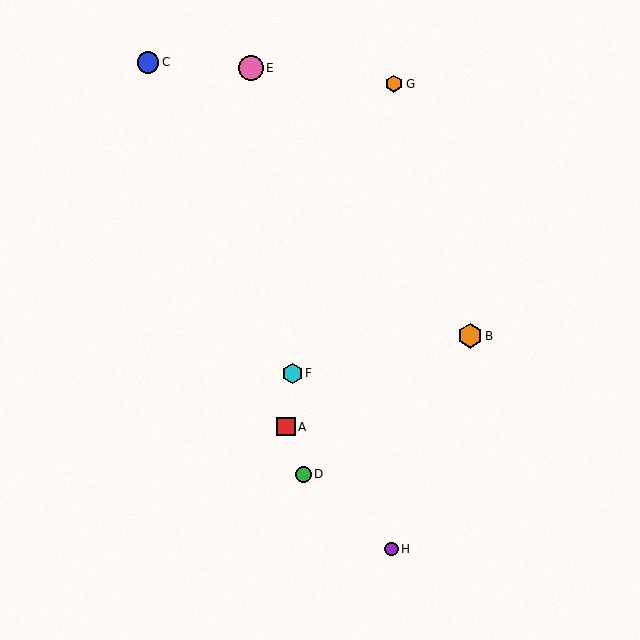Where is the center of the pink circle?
The center of the pink circle is at (251, 68).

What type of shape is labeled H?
Shape H is a purple circle.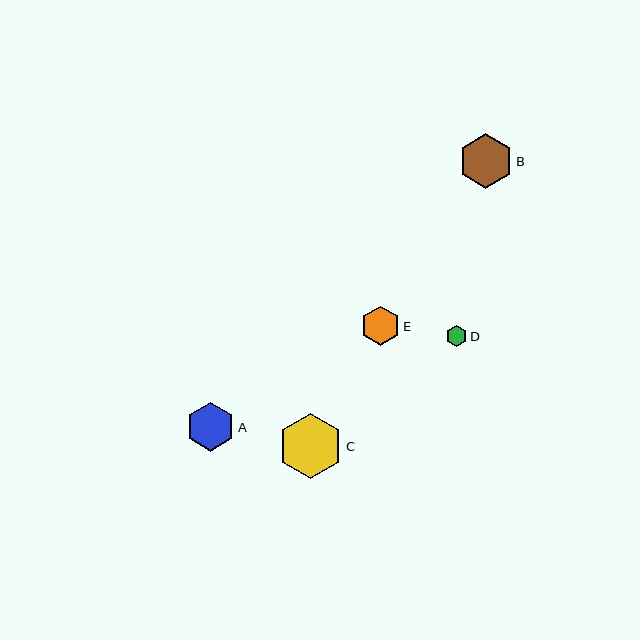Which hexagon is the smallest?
Hexagon D is the smallest with a size of approximately 21 pixels.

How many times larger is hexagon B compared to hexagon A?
Hexagon B is approximately 1.1 times the size of hexagon A.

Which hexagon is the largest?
Hexagon C is the largest with a size of approximately 65 pixels.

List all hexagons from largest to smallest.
From largest to smallest: C, B, A, E, D.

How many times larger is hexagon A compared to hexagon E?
Hexagon A is approximately 1.3 times the size of hexagon E.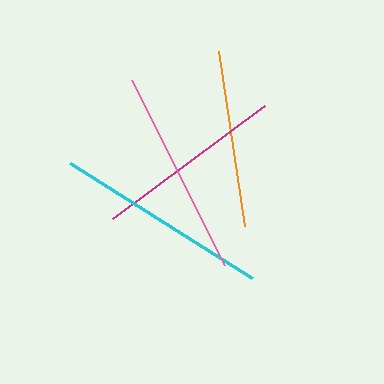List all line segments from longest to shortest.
From longest to shortest: cyan, pink, magenta, orange.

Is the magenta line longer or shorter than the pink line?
The pink line is longer than the magenta line.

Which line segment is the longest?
The cyan line is the longest at approximately 215 pixels.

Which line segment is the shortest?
The orange line is the shortest at approximately 177 pixels.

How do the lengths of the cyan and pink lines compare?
The cyan and pink lines are approximately the same length.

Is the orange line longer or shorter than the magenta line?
The magenta line is longer than the orange line.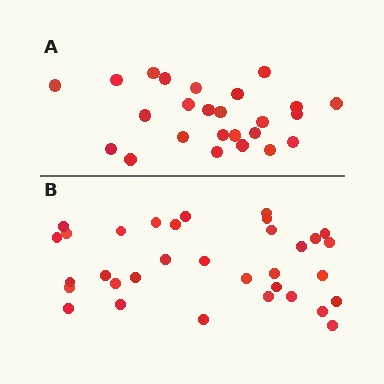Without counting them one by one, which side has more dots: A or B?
Region B (the bottom region) has more dots.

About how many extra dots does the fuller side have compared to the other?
Region B has roughly 8 or so more dots than region A.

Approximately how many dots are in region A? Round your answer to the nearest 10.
About 20 dots. (The exact count is 25, which rounds to 20.)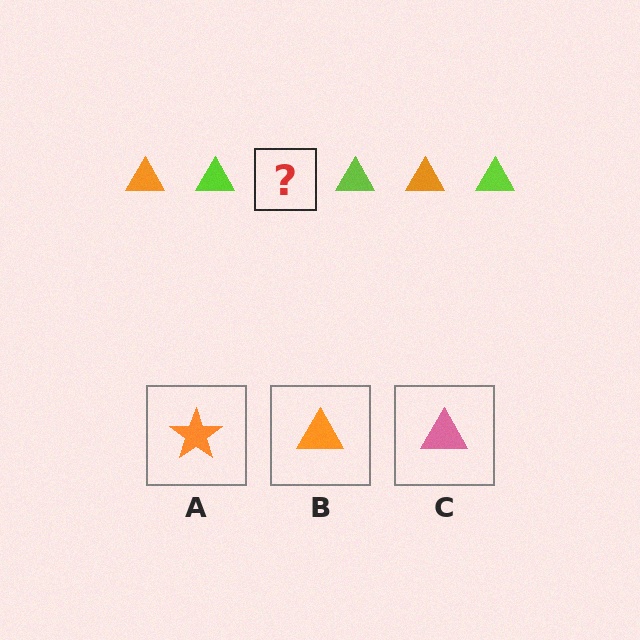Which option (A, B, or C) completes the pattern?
B.